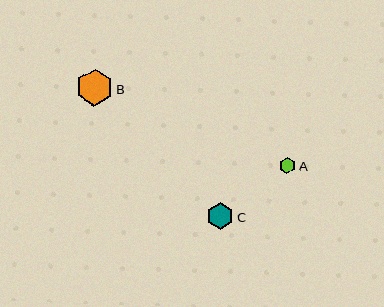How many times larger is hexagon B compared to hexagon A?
Hexagon B is approximately 2.3 times the size of hexagon A.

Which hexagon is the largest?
Hexagon B is the largest with a size of approximately 37 pixels.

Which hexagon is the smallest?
Hexagon A is the smallest with a size of approximately 16 pixels.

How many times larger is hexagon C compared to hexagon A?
Hexagon C is approximately 1.7 times the size of hexagon A.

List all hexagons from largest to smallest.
From largest to smallest: B, C, A.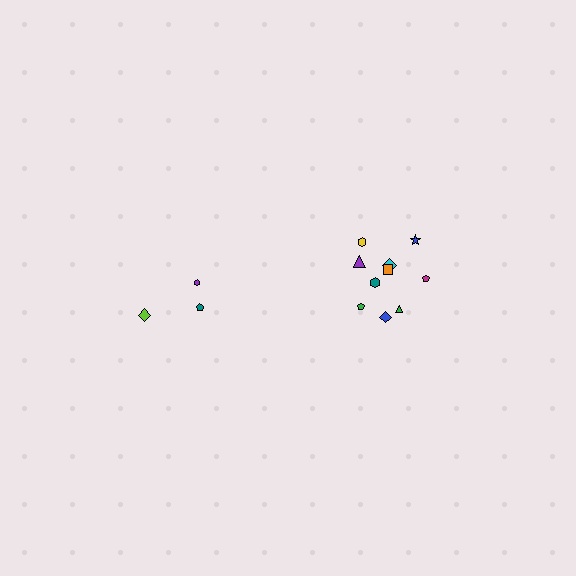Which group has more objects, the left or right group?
The right group.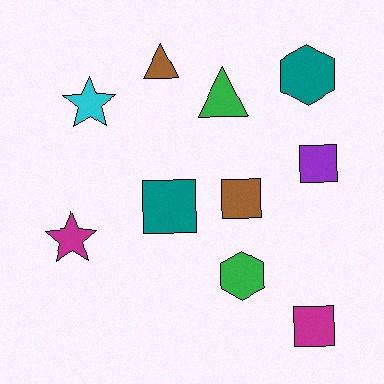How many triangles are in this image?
There are 2 triangles.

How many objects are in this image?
There are 10 objects.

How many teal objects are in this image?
There are 2 teal objects.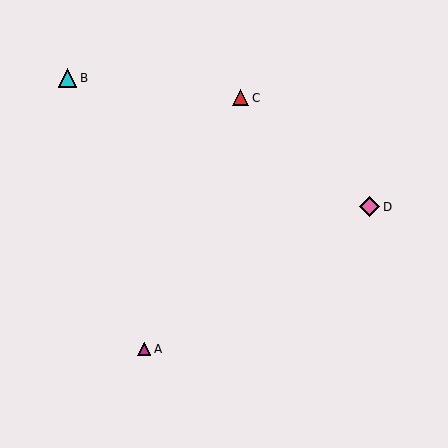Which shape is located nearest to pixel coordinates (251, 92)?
The red triangle (labeled C) at (241, 98) is nearest to that location.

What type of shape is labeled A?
Shape A is a magenta triangle.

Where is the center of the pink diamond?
The center of the pink diamond is at (370, 207).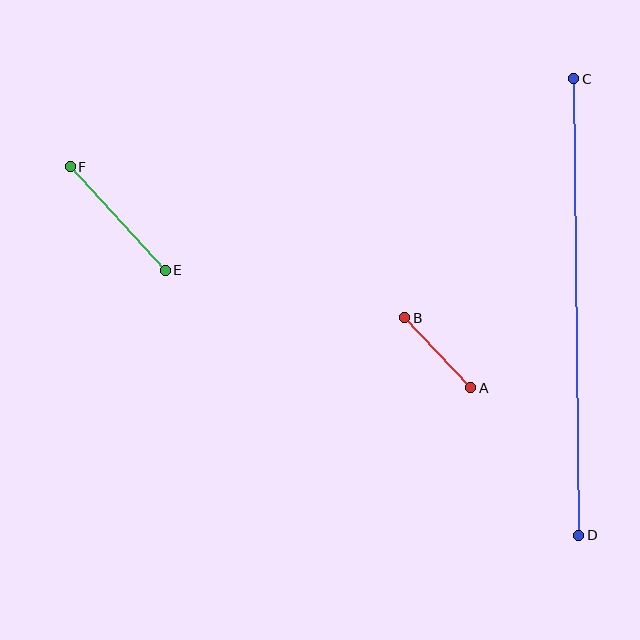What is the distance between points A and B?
The distance is approximately 96 pixels.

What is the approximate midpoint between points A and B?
The midpoint is at approximately (438, 353) pixels.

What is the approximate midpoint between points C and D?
The midpoint is at approximately (576, 307) pixels.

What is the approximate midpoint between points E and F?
The midpoint is at approximately (118, 219) pixels.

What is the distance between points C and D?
The distance is approximately 456 pixels.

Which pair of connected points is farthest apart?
Points C and D are farthest apart.